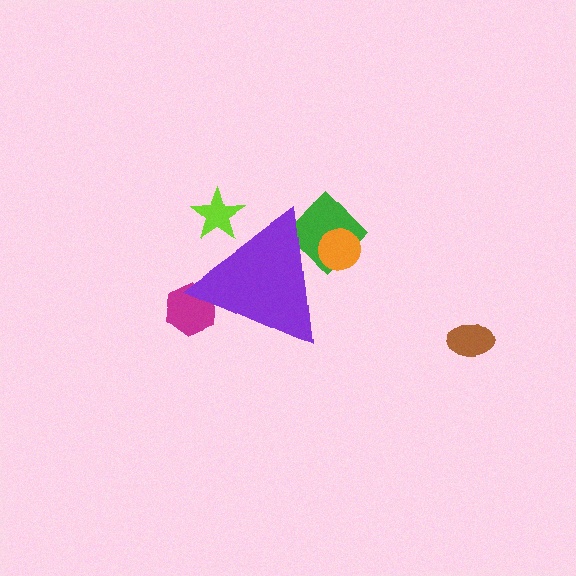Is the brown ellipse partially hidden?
No, the brown ellipse is fully visible.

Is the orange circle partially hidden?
Yes, the orange circle is partially hidden behind the purple triangle.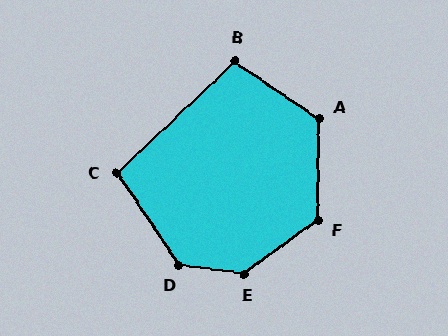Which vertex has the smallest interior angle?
C, at approximately 100 degrees.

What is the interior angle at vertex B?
Approximately 102 degrees (obtuse).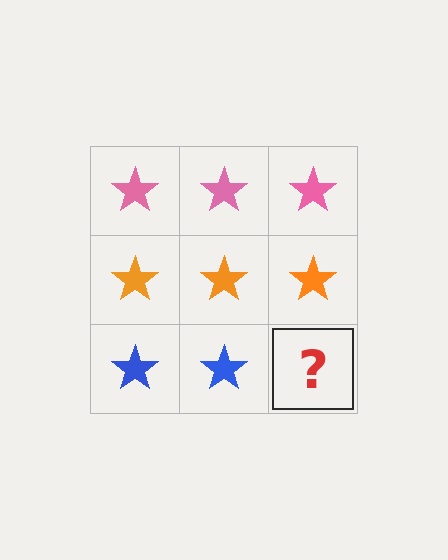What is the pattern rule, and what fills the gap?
The rule is that each row has a consistent color. The gap should be filled with a blue star.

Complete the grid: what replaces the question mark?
The question mark should be replaced with a blue star.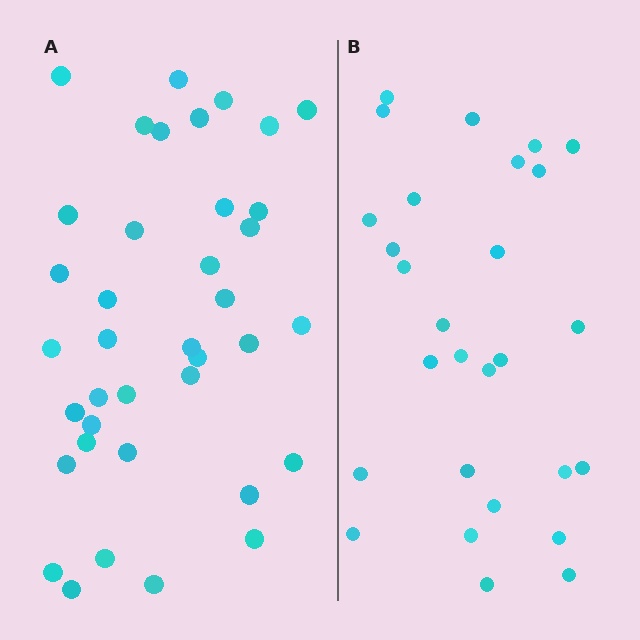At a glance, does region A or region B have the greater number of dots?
Region A (the left region) has more dots.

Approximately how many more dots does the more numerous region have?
Region A has roughly 10 or so more dots than region B.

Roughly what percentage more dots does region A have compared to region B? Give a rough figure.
About 35% more.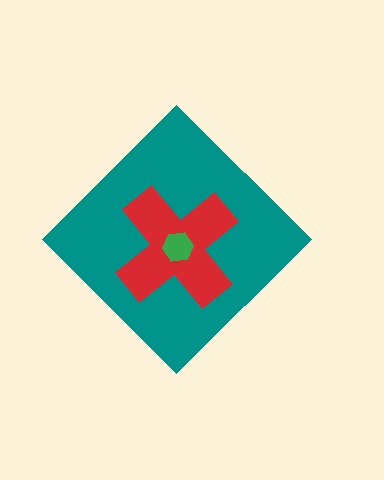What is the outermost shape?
The teal diamond.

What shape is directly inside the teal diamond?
The red cross.